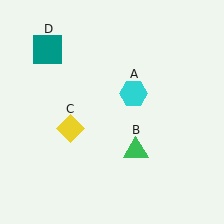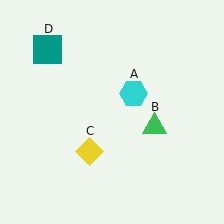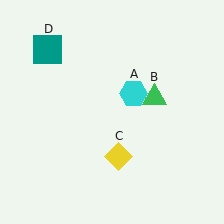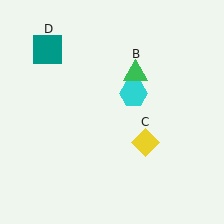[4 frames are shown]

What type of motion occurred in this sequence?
The green triangle (object B), yellow diamond (object C) rotated counterclockwise around the center of the scene.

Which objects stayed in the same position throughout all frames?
Cyan hexagon (object A) and teal square (object D) remained stationary.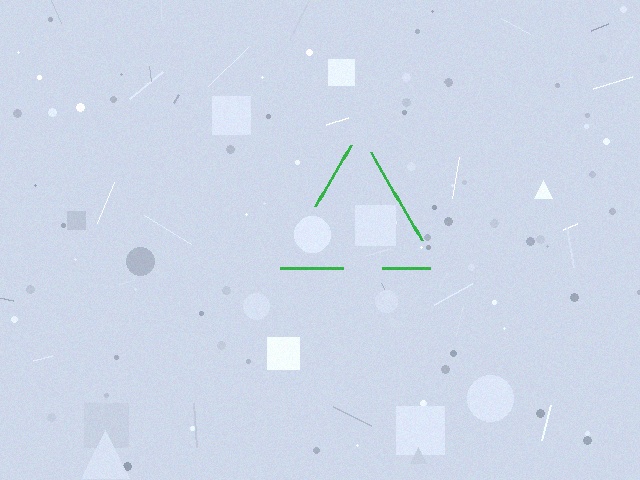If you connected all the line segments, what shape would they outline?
They would outline a triangle.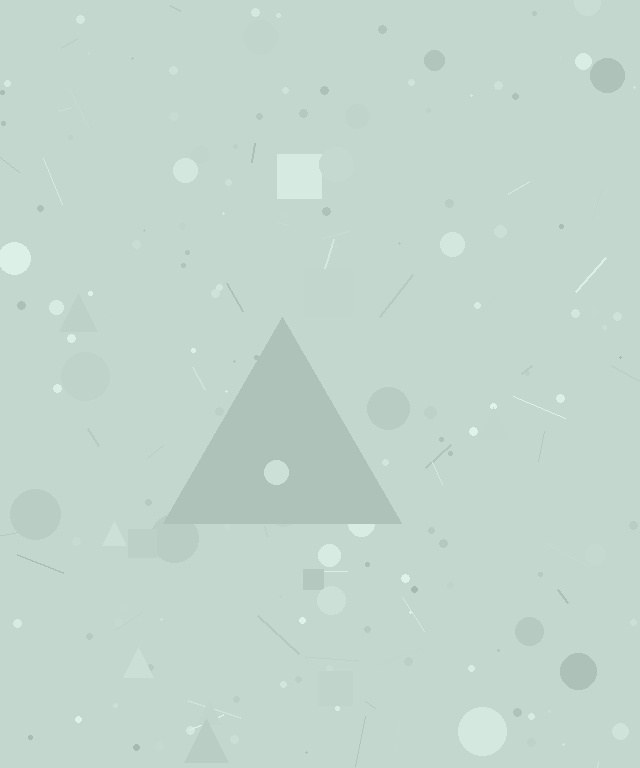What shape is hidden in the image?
A triangle is hidden in the image.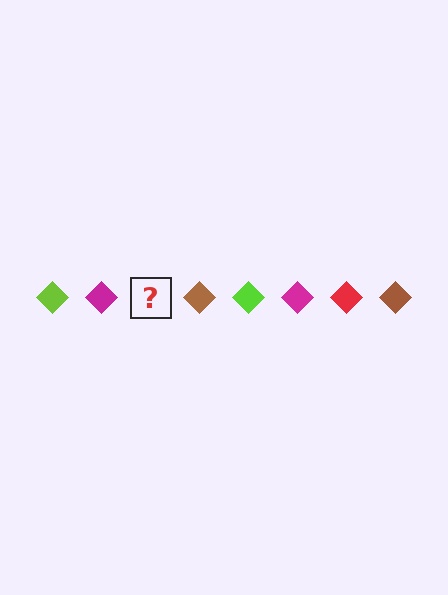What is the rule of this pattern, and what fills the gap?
The rule is that the pattern cycles through lime, magenta, red, brown diamonds. The gap should be filled with a red diamond.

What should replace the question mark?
The question mark should be replaced with a red diamond.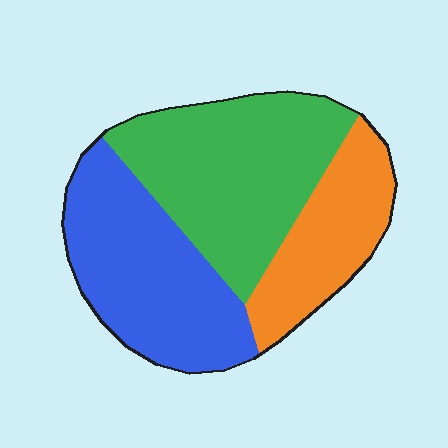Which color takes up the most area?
Green, at roughly 40%.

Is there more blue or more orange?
Blue.